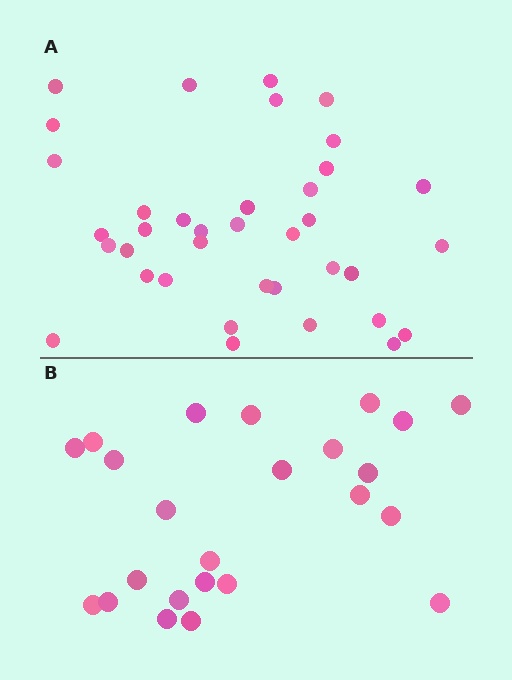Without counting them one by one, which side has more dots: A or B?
Region A (the top region) has more dots.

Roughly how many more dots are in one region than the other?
Region A has approximately 15 more dots than region B.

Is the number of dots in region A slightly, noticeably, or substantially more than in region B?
Region A has substantially more. The ratio is roughly 1.5 to 1.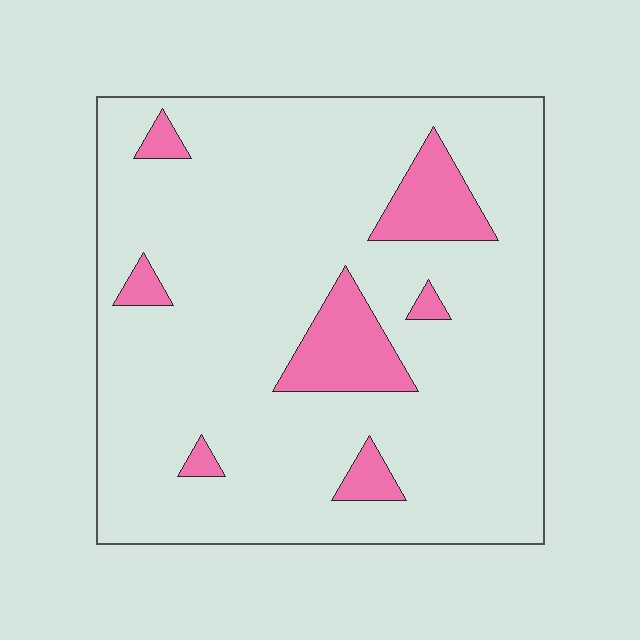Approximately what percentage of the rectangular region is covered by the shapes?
Approximately 10%.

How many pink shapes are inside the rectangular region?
7.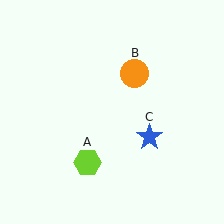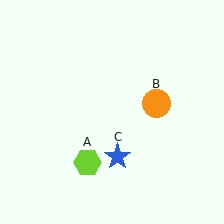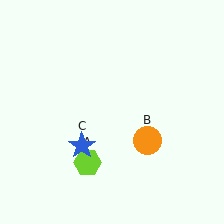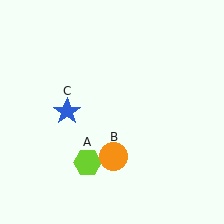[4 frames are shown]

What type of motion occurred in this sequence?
The orange circle (object B), blue star (object C) rotated clockwise around the center of the scene.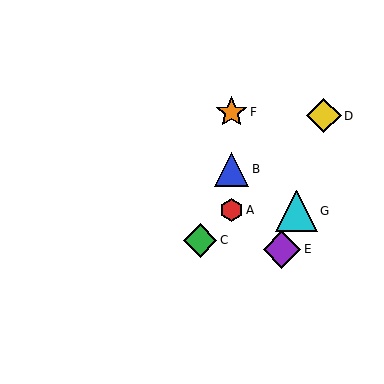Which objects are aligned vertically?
Objects A, B, F are aligned vertically.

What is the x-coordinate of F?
Object F is at x≈232.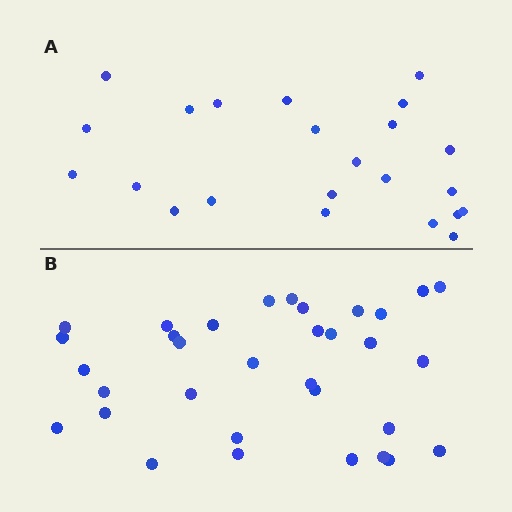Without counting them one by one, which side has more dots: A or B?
Region B (the bottom region) has more dots.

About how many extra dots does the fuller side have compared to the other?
Region B has roughly 10 or so more dots than region A.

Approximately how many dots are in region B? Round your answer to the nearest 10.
About 30 dots. (The exact count is 33, which rounds to 30.)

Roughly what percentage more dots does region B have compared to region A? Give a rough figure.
About 45% more.